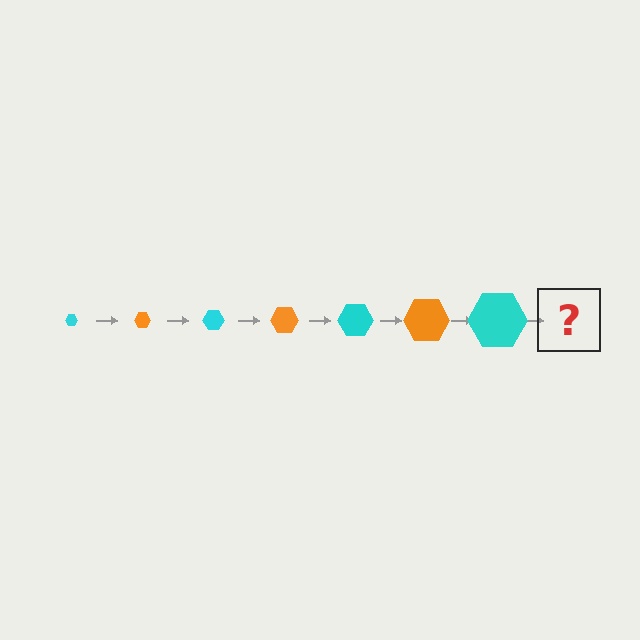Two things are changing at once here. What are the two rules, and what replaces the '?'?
The two rules are that the hexagon grows larger each step and the color cycles through cyan and orange. The '?' should be an orange hexagon, larger than the previous one.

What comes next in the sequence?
The next element should be an orange hexagon, larger than the previous one.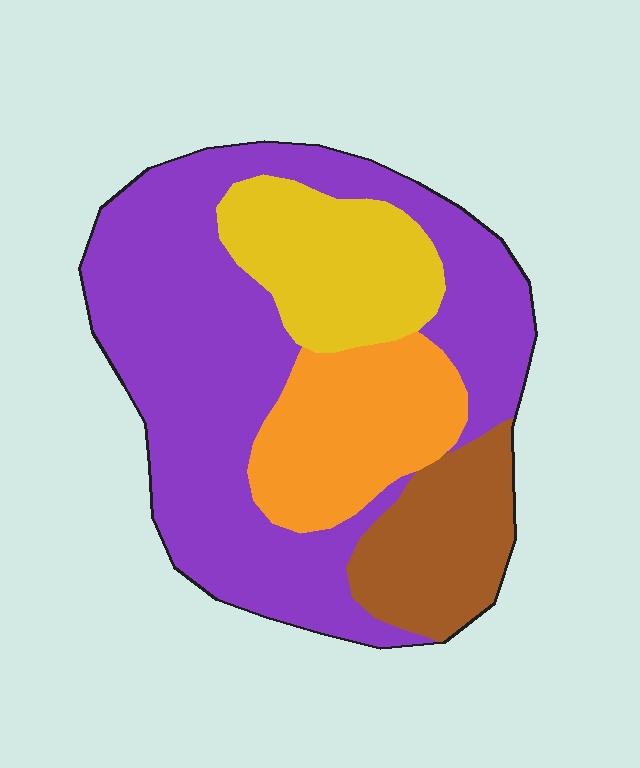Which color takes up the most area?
Purple, at roughly 55%.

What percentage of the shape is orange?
Orange covers around 15% of the shape.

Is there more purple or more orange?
Purple.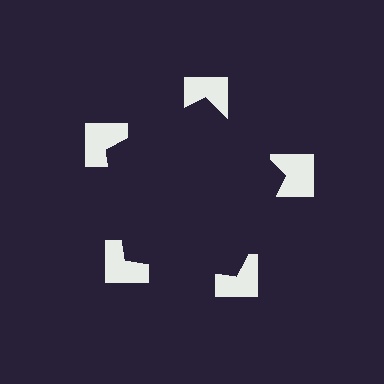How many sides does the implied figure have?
5 sides.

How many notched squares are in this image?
There are 5 — one at each vertex of the illusory pentagon.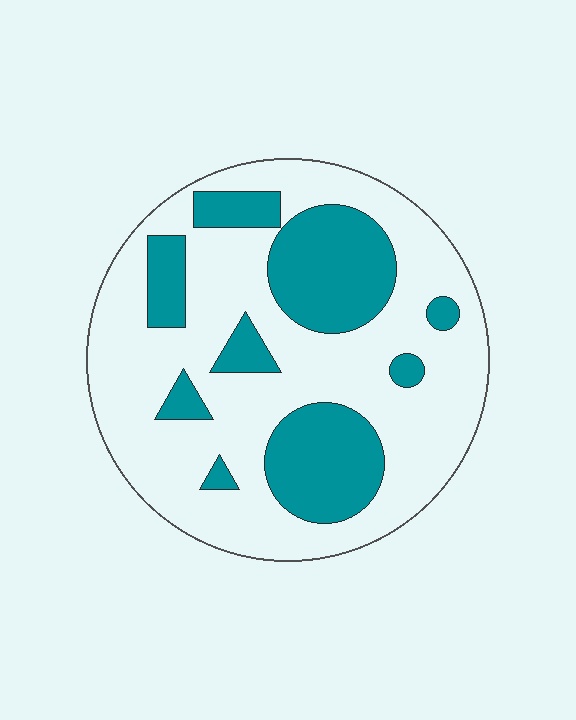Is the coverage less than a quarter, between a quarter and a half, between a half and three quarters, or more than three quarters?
Between a quarter and a half.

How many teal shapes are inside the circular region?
9.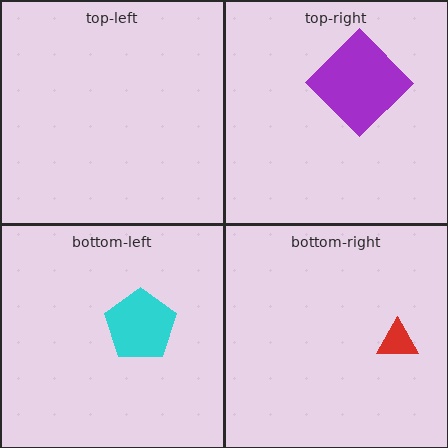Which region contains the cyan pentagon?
The bottom-left region.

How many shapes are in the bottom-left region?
1.